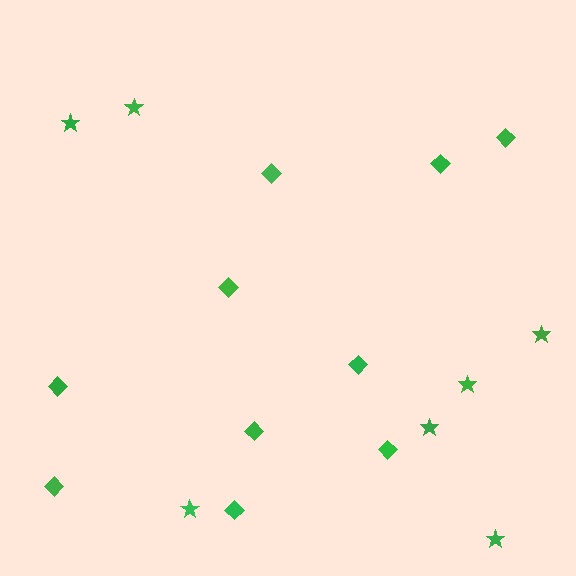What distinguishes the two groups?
There are 2 groups: one group of stars (7) and one group of diamonds (10).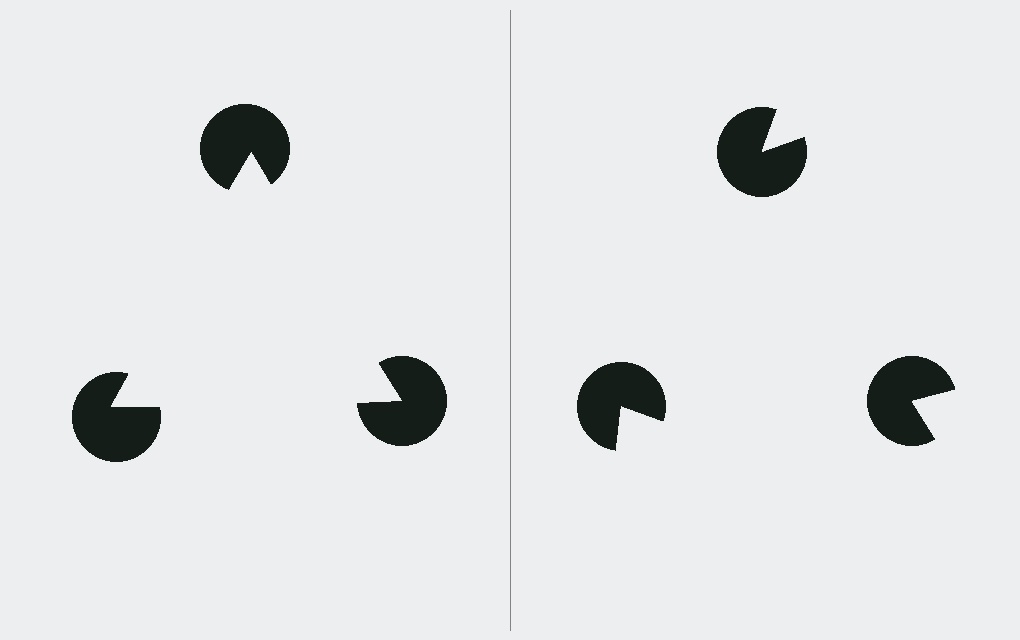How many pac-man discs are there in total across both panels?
6 — 3 on each side.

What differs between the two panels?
The pac-man discs are positioned identically on both sides; only the wedge orientations differ. On the left they align to a triangle; on the right they are misaligned.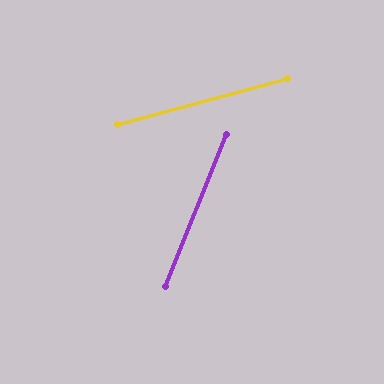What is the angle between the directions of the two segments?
Approximately 53 degrees.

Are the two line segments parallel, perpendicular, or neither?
Neither parallel nor perpendicular — they differ by about 53°.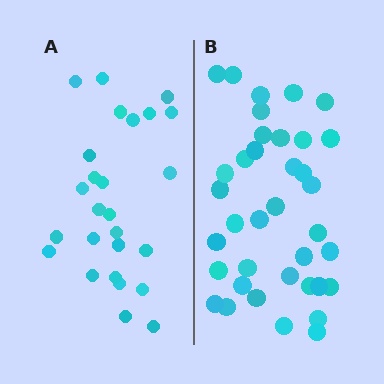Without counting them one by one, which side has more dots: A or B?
Region B (the right region) has more dots.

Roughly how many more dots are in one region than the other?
Region B has roughly 12 or so more dots than region A.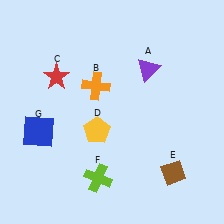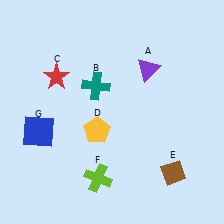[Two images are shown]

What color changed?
The cross (B) changed from orange in Image 1 to teal in Image 2.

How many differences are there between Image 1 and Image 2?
There is 1 difference between the two images.